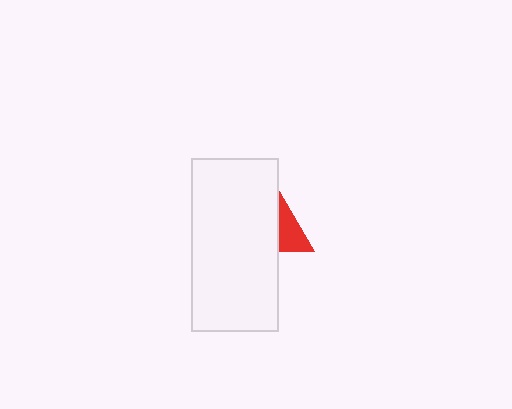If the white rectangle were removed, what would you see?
You would see the complete red triangle.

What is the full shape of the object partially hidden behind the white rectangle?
The partially hidden object is a red triangle.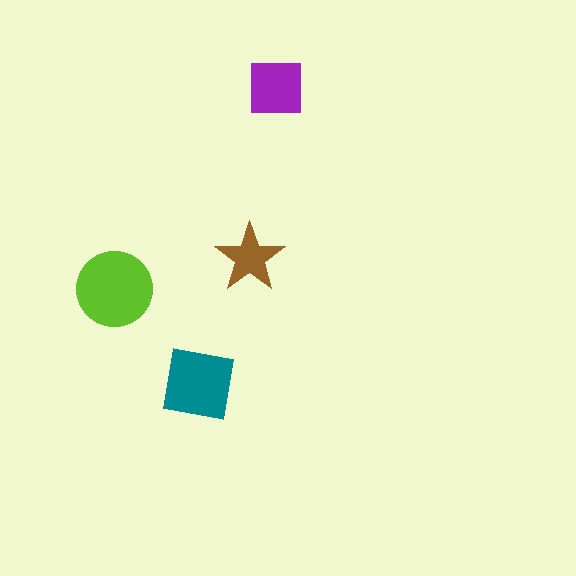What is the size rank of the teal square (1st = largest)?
2nd.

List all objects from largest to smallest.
The lime circle, the teal square, the purple square, the brown star.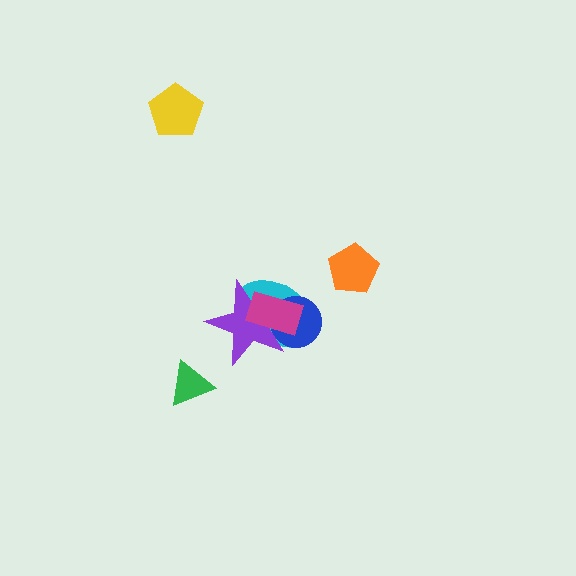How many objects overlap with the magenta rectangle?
3 objects overlap with the magenta rectangle.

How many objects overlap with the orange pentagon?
0 objects overlap with the orange pentagon.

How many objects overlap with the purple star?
3 objects overlap with the purple star.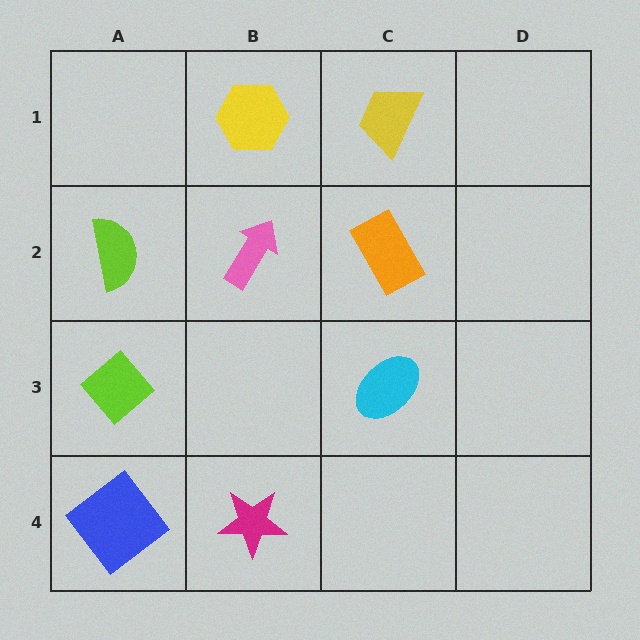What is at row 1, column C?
A yellow trapezoid.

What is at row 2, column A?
A lime semicircle.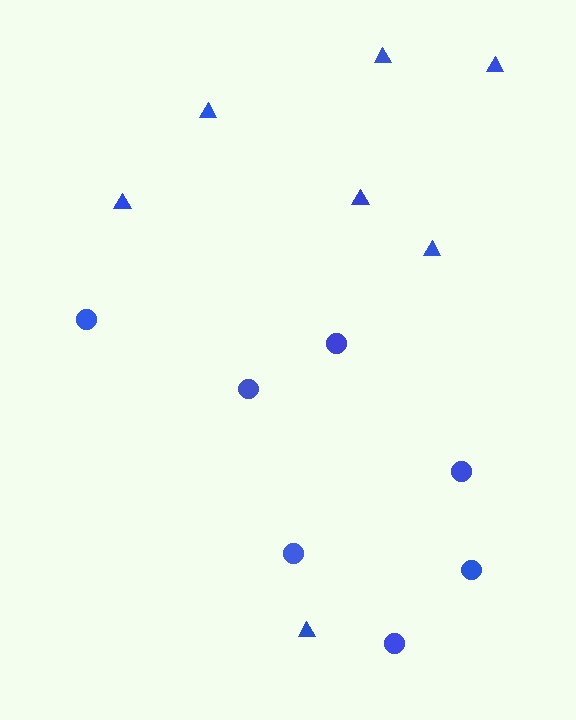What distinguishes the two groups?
There are 2 groups: one group of triangles (7) and one group of circles (7).